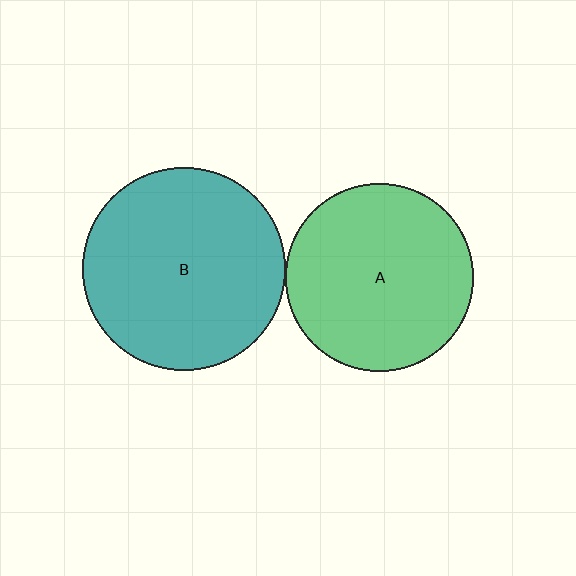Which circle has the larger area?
Circle B (teal).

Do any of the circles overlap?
No, none of the circles overlap.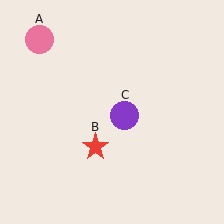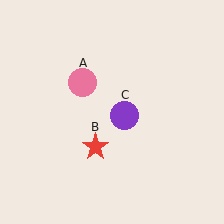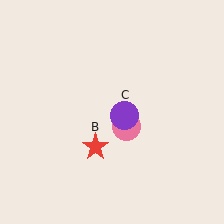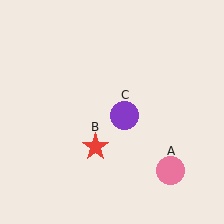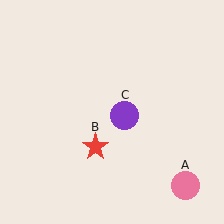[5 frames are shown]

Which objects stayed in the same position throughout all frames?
Red star (object B) and purple circle (object C) remained stationary.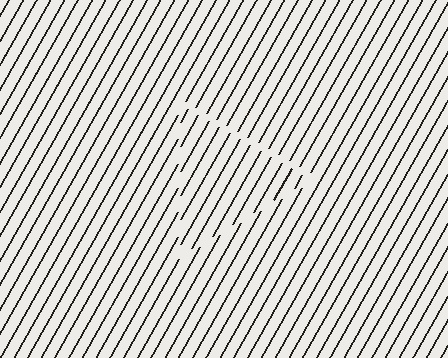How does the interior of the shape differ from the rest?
The interior of the shape contains the same grating, shifted by half a period — the contour is defined by the phase discontinuity where line-ends from the inner and outer gratings abut.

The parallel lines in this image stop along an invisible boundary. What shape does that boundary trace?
An illusory triangle. The interior of the shape contains the same grating, shifted by half a period — the contour is defined by the phase discontinuity where line-ends from the inner and outer gratings abut.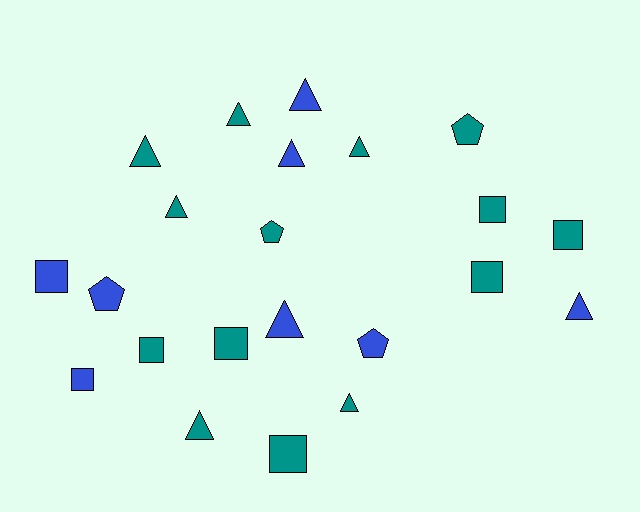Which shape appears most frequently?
Triangle, with 10 objects.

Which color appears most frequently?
Teal, with 14 objects.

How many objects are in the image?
There are 22 objects.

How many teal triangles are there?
There are 6 teal triangles.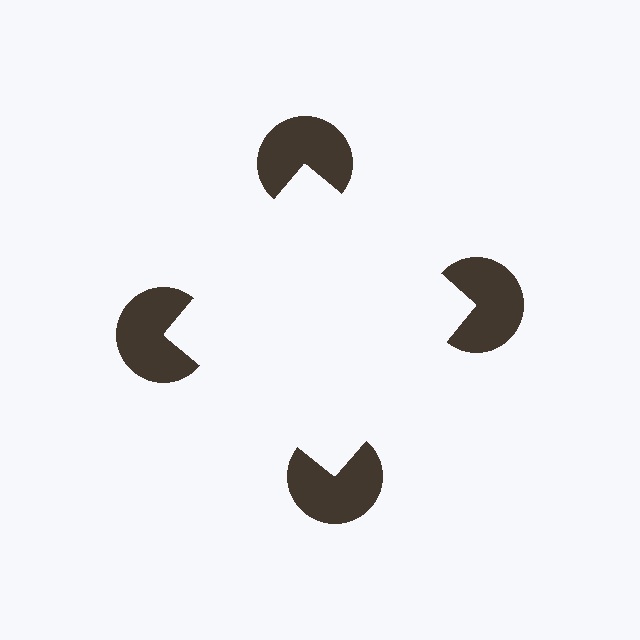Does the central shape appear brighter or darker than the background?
It typically appears slightly brighter than the background, even though no actual brightness change is drawn.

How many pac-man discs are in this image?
There are 4 — one at each vertex of the illusory square.